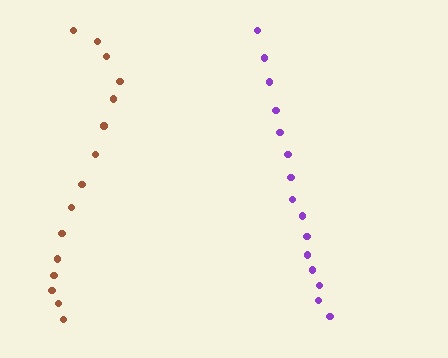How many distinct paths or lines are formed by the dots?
There are 2 distinct paths.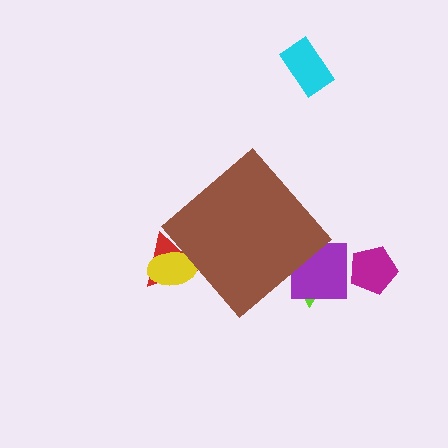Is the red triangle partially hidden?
Yes, the red triangle is partially hidden behind the brown diamond.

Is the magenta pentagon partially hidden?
No, the magenta pentagon is fully visible.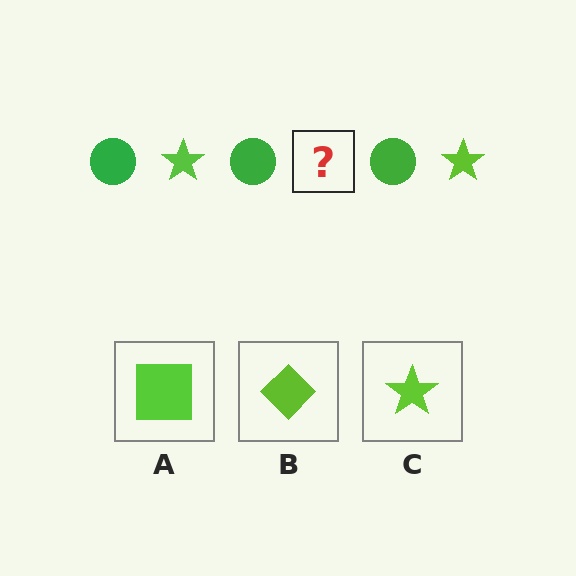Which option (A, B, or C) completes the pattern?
C.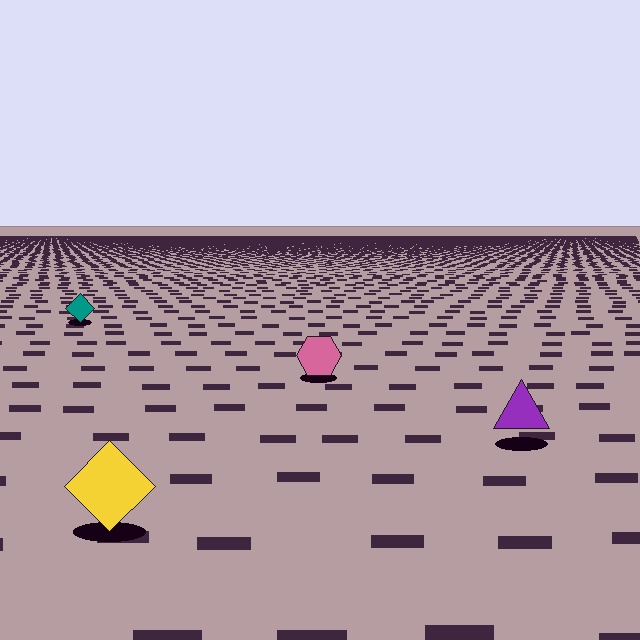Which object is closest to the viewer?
The yellow diamond is closest. The texture marks near it are larger and more spread out.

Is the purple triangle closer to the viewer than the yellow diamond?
No. The yellow diamond is closer — you can tell from the texture gradient: the ground texture is coarser near it.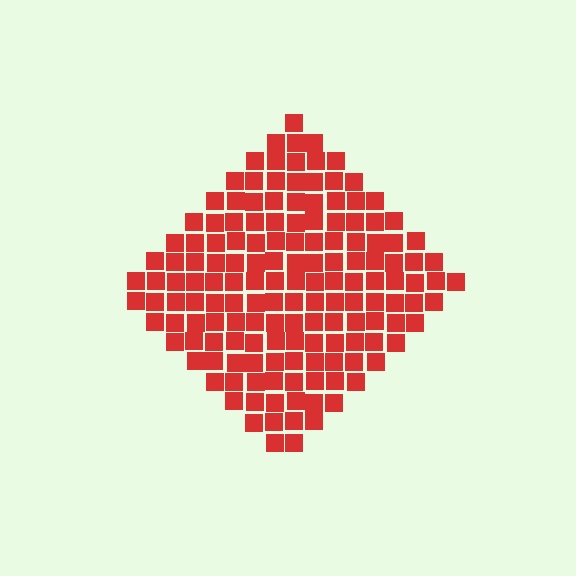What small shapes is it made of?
It is made of small squares.